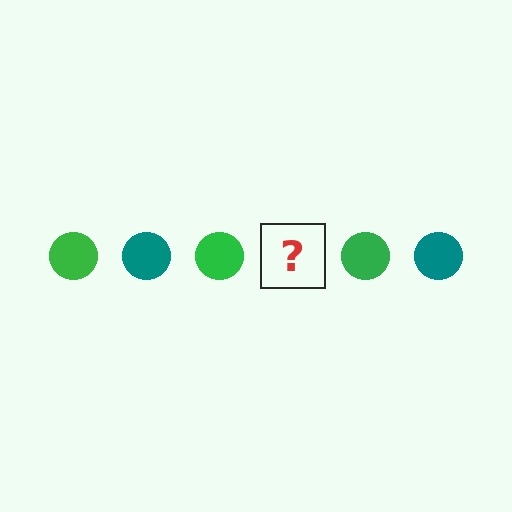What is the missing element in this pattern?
The missing element is a teal circle.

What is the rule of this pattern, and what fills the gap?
The rule is that the pattern cycles through green, teal circles. The gap should be filled with a teal circle.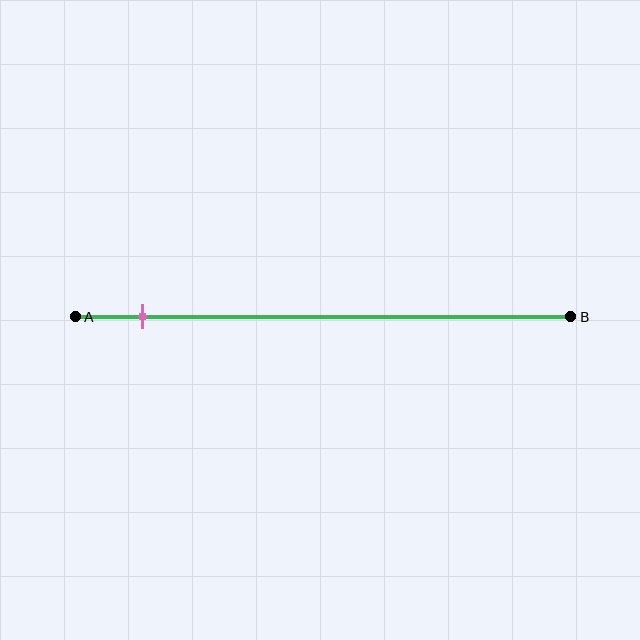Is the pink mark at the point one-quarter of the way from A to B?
No, the mark is at about 15% from A, not at the 25% one-quarter point.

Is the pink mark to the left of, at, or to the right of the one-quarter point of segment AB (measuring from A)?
The pink mark is to the left of the one-quarter point of segment AB.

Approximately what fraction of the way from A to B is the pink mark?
The pink mark is approximately 15% of the way from A to B.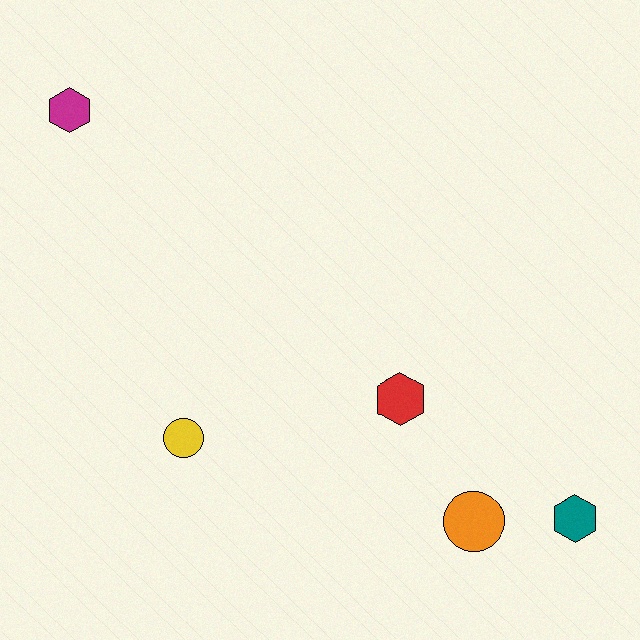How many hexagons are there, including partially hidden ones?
There are 3 hexagons.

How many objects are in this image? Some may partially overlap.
There are 5 objects.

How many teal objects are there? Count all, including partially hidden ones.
There is 1 teal object.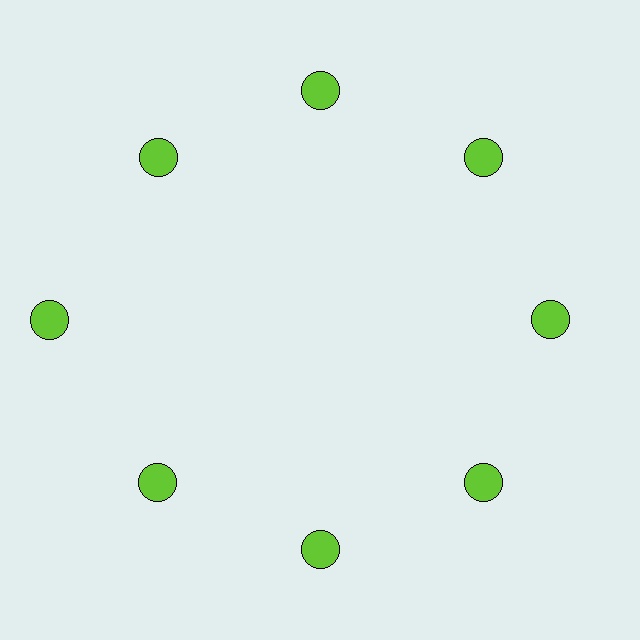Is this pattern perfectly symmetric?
No. The 8 lime circles are arranged in a ring, but one element near the 9 o'clock position is pushed outward from the center, breaking the 8-fold rotational symmetry.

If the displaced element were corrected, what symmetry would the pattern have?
It would have 8-fold rotational symmetry — the pattern would map onto itself every 45 degrees.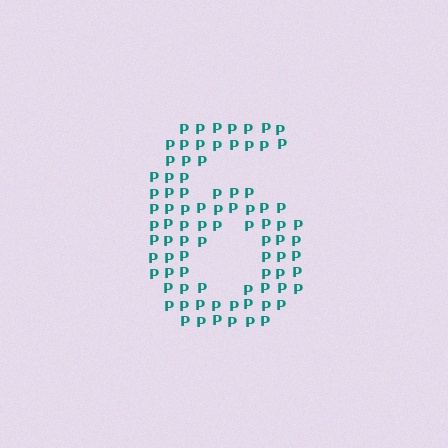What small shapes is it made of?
It is made of small letter P's.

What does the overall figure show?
The overall figure shows the digit 6.